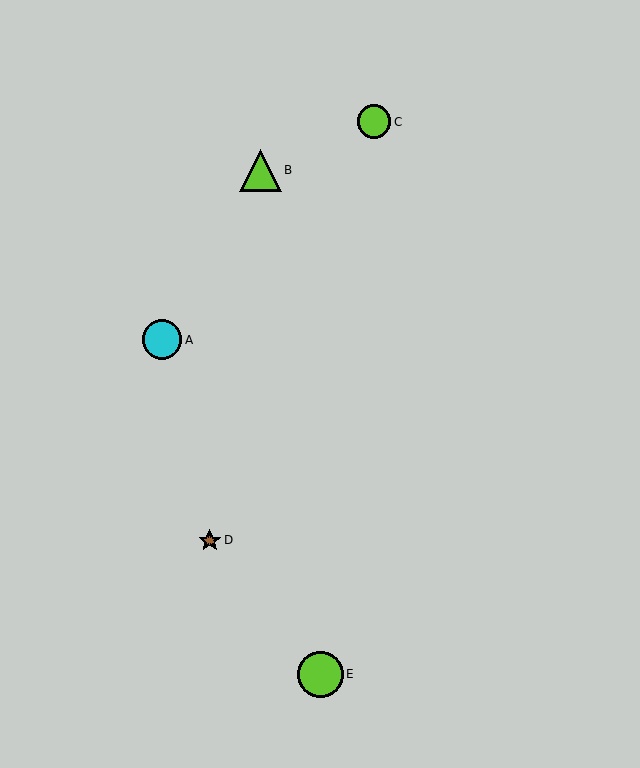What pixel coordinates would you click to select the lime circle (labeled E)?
Click at (320, 674) to select the lime circle E.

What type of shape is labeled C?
Shape C is a lime circle.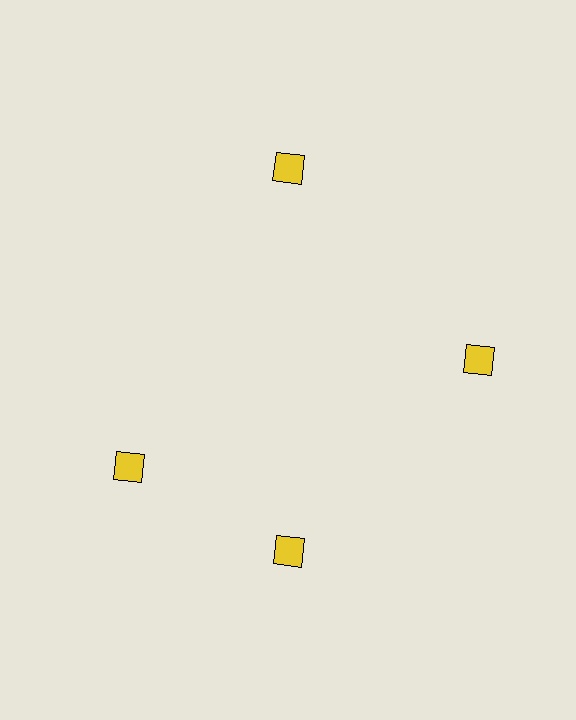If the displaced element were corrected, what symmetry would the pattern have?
It would have 4-fold rotational symmetry — the pattern would map onto itself every 90 degrees.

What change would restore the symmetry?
The symmetry would be restored by rotating it back into even spacing with its neighbors so that all 4 squares sit at equal angles and equal distance from the center.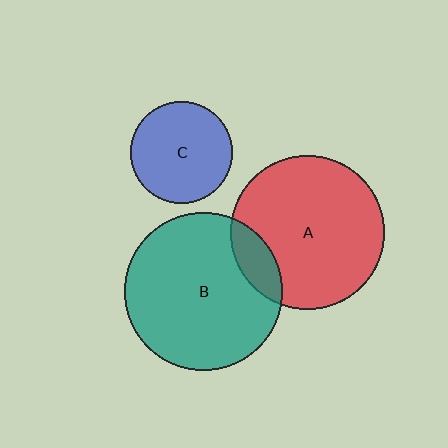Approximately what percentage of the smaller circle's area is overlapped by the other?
Approximately 15%.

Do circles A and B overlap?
Yes.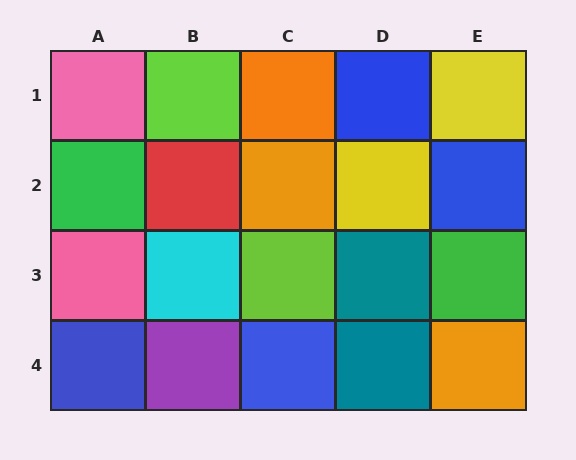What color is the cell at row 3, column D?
Teal.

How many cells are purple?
1 cell is purple.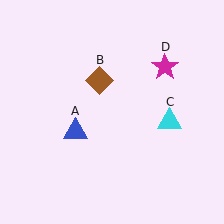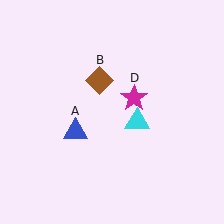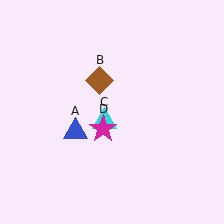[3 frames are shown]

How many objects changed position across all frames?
2 objects changed position: cyan triangle (object C), magenta star (object D).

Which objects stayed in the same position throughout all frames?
Blue triangle (object A) and brown diamond (object B) remained stationary.